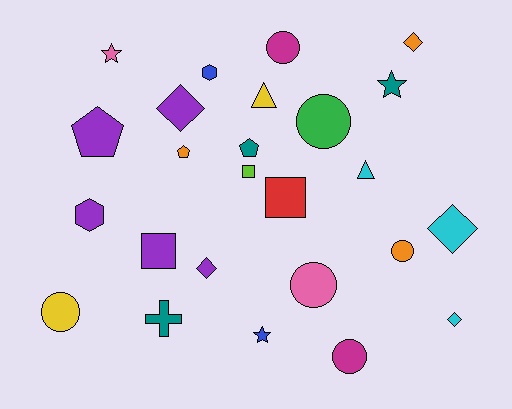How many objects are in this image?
There are 25 objects.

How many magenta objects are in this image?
There are 2 magenta objects.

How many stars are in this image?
There are 3 stars.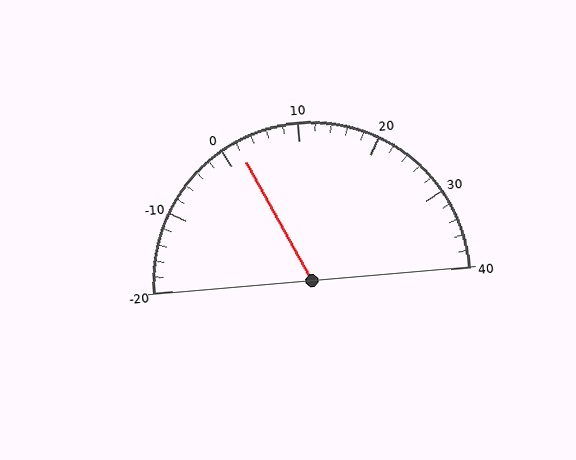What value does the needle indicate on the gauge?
The needle indicates approximately 2.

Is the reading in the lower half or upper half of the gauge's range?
The reading is in the lower half of the range (-20 to 40).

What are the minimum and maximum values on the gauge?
The gauge ranges from -20 to 40.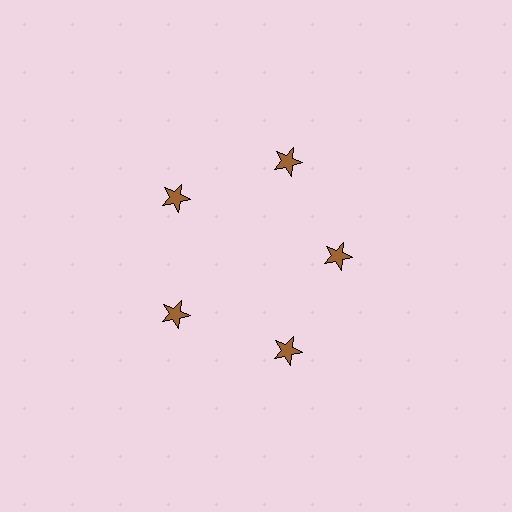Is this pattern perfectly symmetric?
No. The 5 brown stars are arranged in a ring, but one element near the 3 o'clock position is pulled inward toward the center, breaking the 5-fold rotational symmetry.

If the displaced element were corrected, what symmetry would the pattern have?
It would have 5-fold rotational symmetry — the pattern would map onto itself every 72 degrees.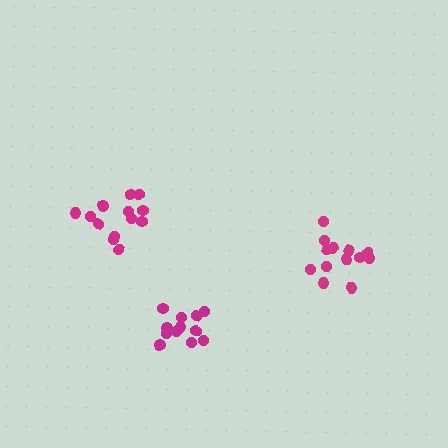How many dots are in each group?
Group 1: 13 dots, Group 2: 13 dots, Group 3: 12 dots (38 total).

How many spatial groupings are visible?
There are 3 spatial groupings.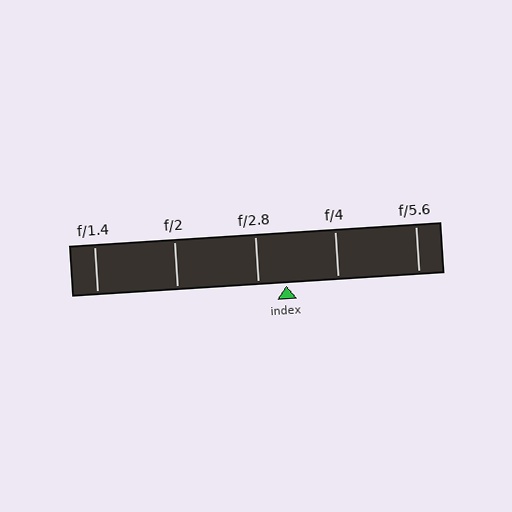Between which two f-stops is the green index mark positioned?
The index mark is between f/2.8 and f/4.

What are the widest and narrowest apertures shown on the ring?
The widest aperture shown is f/1.4 and the narrowest is f/5.6.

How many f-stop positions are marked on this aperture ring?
There are 5 f-stop positions marked.